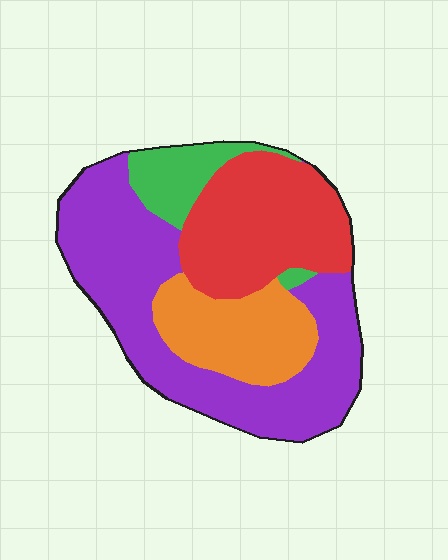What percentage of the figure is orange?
Orange takes up between a sixth and a third of the figure.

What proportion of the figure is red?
Red takes up about one quarter (1/4) of the figure.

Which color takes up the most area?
Purple, at roughly 45%.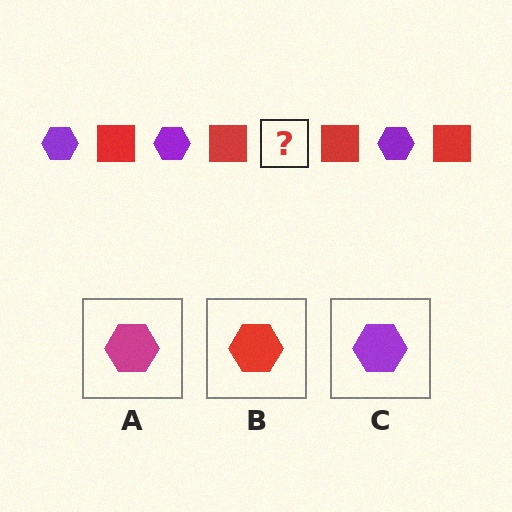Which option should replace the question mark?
Option C.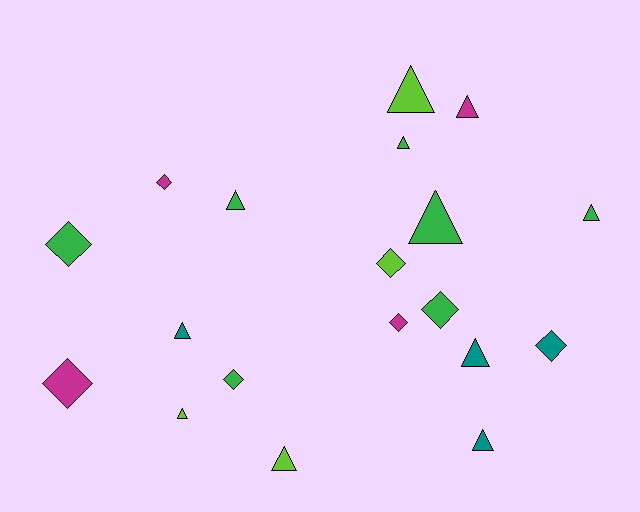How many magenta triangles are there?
There is 1 magenta triangle.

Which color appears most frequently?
Green, with 7 objects.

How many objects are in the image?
There are 19 objects.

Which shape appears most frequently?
Triangle, with 11 objects.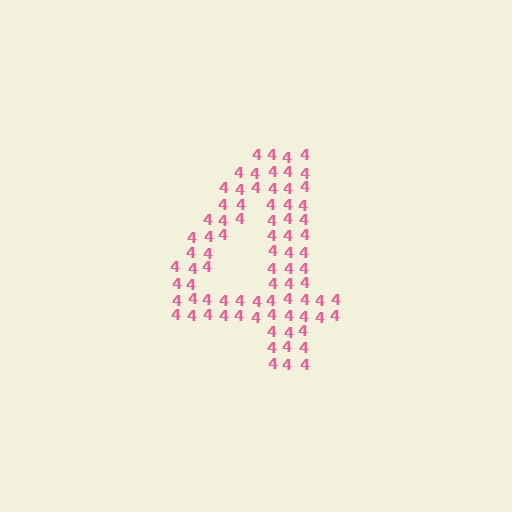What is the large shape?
The large shape is the digit 4.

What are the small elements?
The small elements are digit 4's.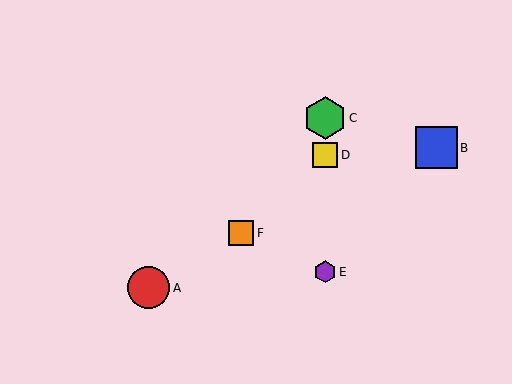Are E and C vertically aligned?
Yes, both are at x≈325.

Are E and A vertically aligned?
No, E is at x≈325 and A is at x≈149.